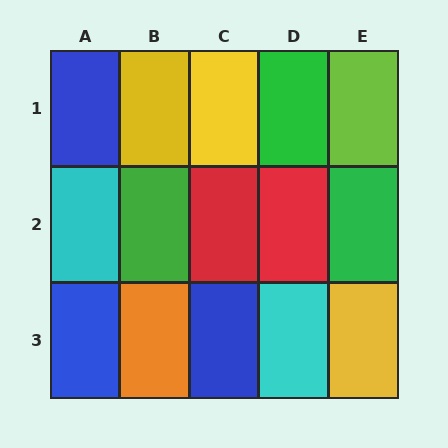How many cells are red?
2 cells are red.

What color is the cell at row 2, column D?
Red.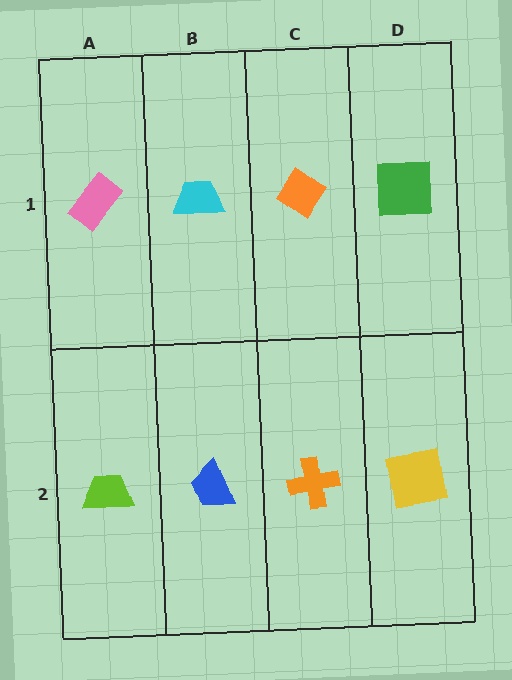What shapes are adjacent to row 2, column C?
An orange diamond (row 1, column C), a blue trapezoid (row 2, column B), a yellow square (row 2, column D).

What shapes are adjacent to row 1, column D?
A yellow square (row 2, column D), an orange diamond (row 1, column C).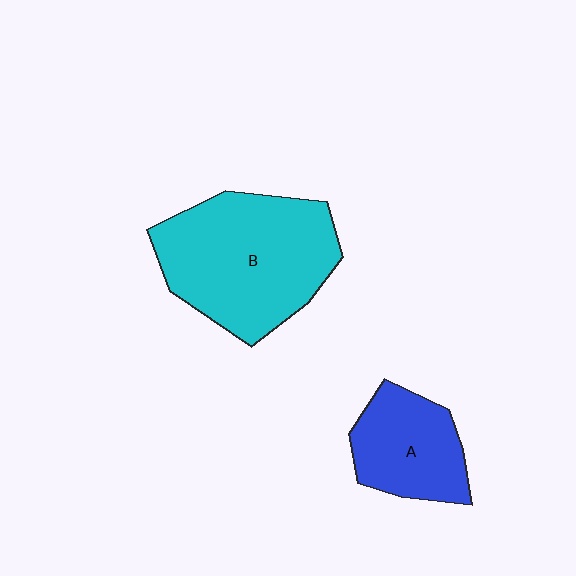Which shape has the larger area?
Shape B (cyan).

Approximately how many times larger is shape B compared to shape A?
Approximately 1.9 times.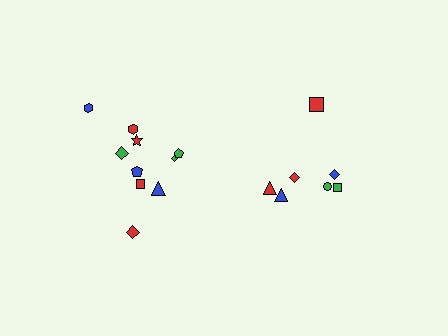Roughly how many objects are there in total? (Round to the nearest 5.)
Roughly 15 objects in total.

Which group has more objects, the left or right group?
The left group.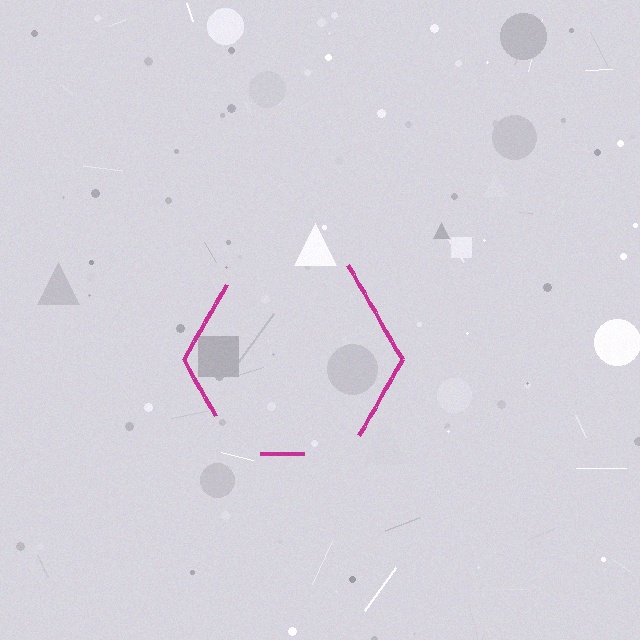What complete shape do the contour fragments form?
The contour fragments form a hexagon.